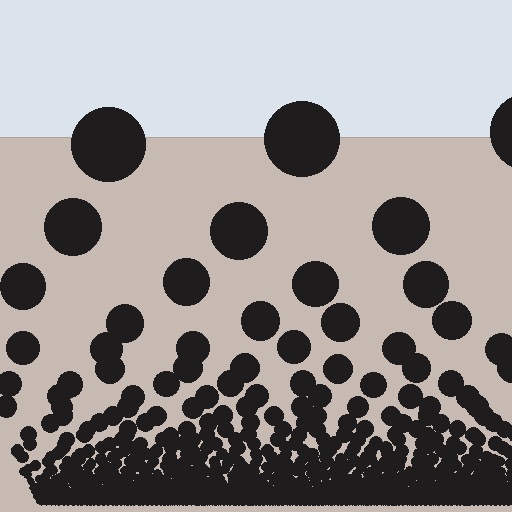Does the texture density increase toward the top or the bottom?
Density increases toward the bottom.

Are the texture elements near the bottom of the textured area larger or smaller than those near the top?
Smaller. The gradient is inverted — elements near the bottom are smaller and denser.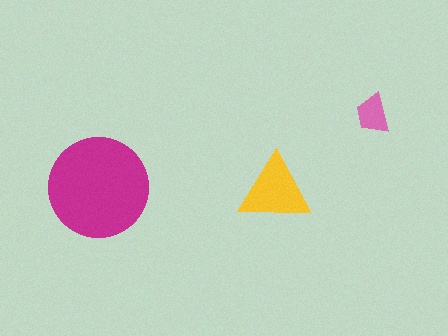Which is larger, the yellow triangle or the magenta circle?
The magenta circle.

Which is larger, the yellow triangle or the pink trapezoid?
The yellow triangle.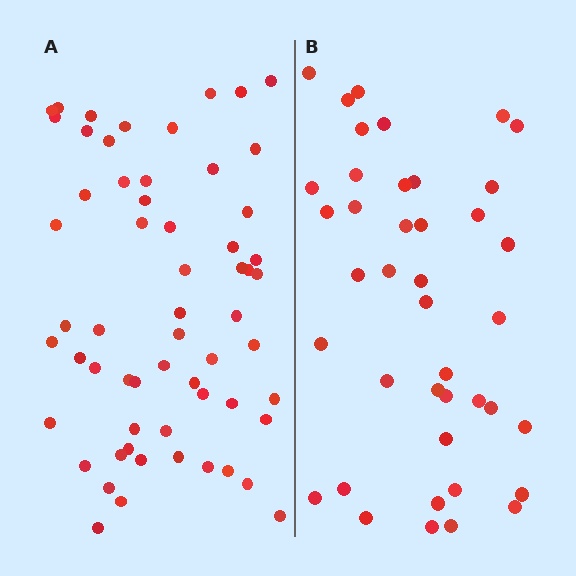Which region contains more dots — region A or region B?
Region A (the left region) has more dots.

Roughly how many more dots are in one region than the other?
Region A has approximately 20 more dots than region B.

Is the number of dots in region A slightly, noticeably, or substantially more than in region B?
Region A has substantially more. The ratio is roughly 1.5 to 1.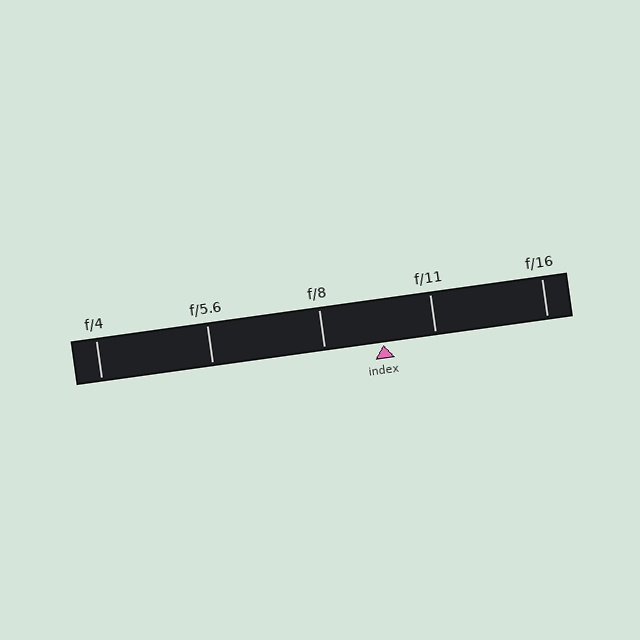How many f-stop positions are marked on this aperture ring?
There are 5 f-stop positions marked.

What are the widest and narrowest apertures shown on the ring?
The widest aperture shown is f/4 and the narrowest is f/16.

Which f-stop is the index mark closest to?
The index mark is closest to f/11.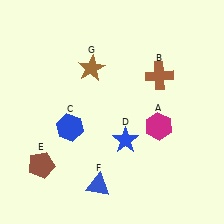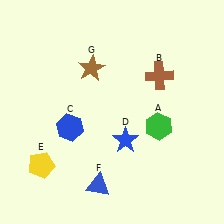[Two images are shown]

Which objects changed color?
A changed from magenta to green. E changed from brown to yellow.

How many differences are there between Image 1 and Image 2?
There are 2 differences between the two images.